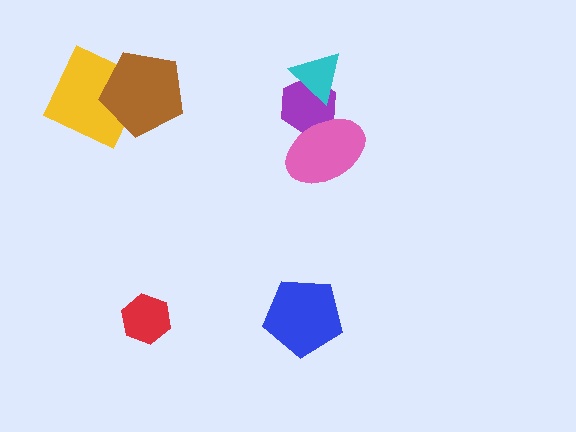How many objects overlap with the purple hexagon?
2 objects overlap with the purple hexagon.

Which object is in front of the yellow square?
The brown pentagon is in front of the yellow square.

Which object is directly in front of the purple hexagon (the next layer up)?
The pink ellipse is directly in front of the purple hexagon.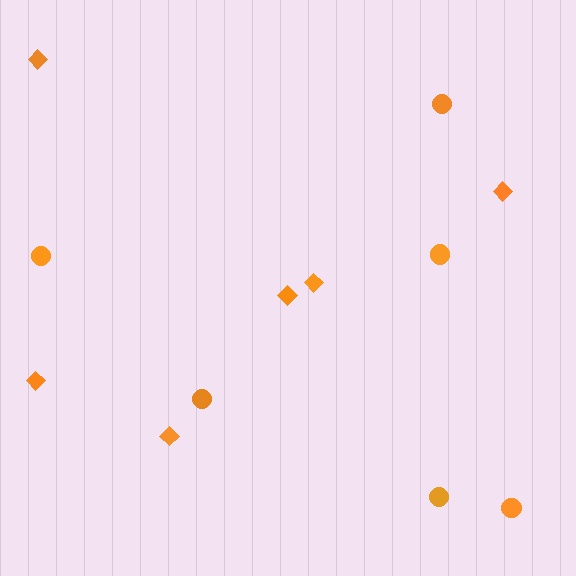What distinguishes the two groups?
There are 2 groups: one group of diamonds (6) and one group of circles (6).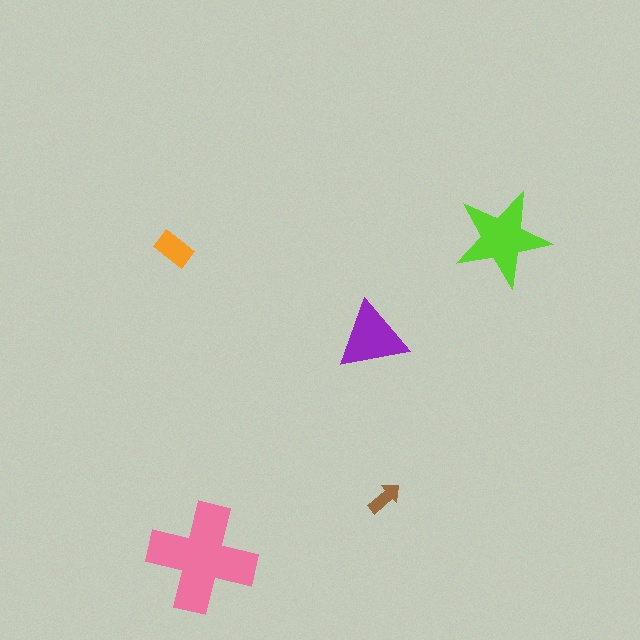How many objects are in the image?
There are 5 objects in the image.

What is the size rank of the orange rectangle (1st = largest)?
4th.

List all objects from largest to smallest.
The pink cross, the lime star, the purple triangle, the orange rectangle, the brown arrow.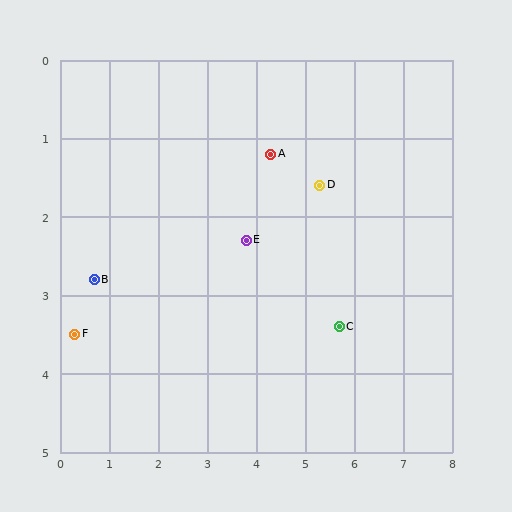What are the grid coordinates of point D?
Point D is at approximately (5.3, 1.6).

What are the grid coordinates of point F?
Point F is at approximately (0.3, 3.5).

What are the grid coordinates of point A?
Point A is at approximately (4.3, 1.2).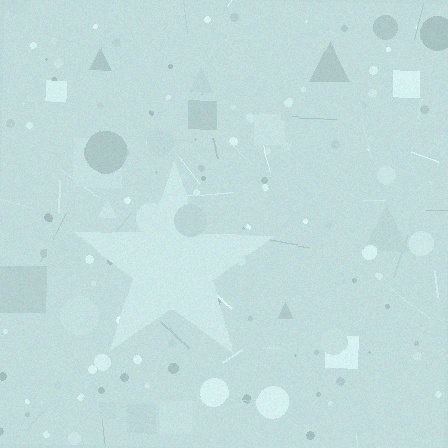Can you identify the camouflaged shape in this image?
The camouflaged shape is a star.